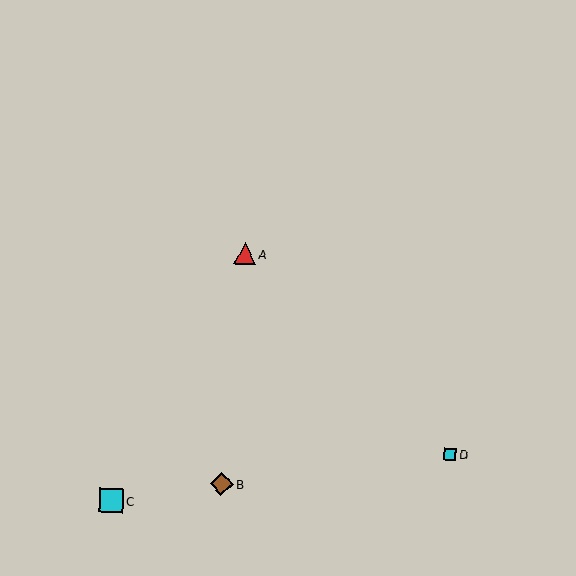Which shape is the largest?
The cyan square (labeled C) is the largest.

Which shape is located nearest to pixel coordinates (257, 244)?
The red triangle (labeled A) at (245, 254) is nearest to that location.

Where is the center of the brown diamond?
The center of the brown diamond is at (222, 484).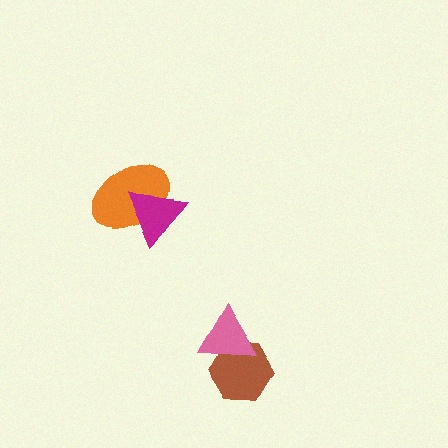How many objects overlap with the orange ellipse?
1 object overlaps with the orange ellipse.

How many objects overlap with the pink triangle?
1 object overlaps with the pink triangle.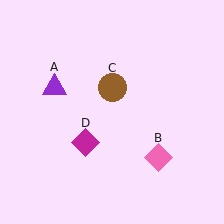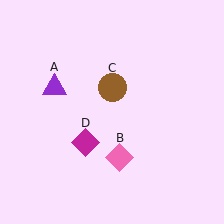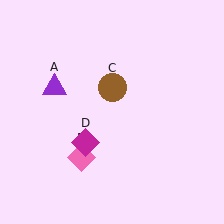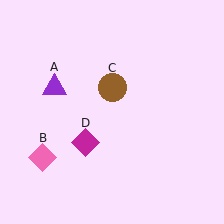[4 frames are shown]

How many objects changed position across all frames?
1 object changed position: pink diamond (object B).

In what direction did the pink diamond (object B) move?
The pink diamond (object B) moved left.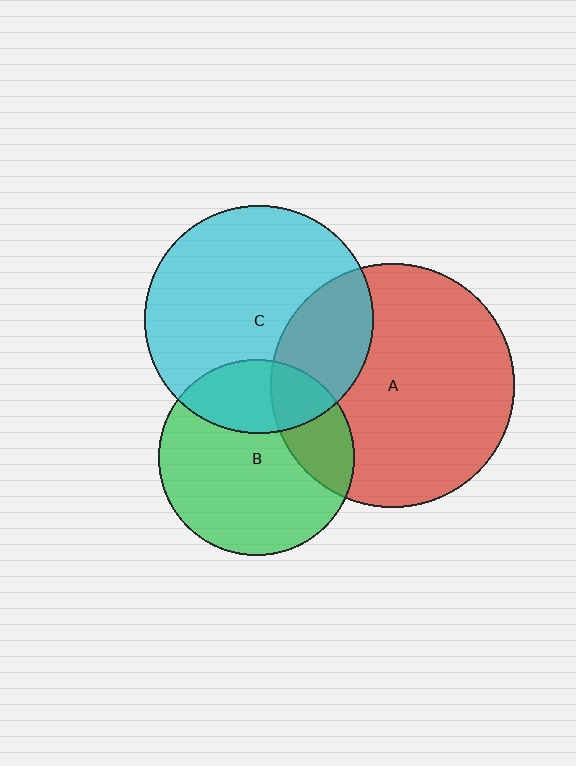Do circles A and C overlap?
Yes.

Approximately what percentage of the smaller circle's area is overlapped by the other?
Approximately 25%.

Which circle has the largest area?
Circle A (red).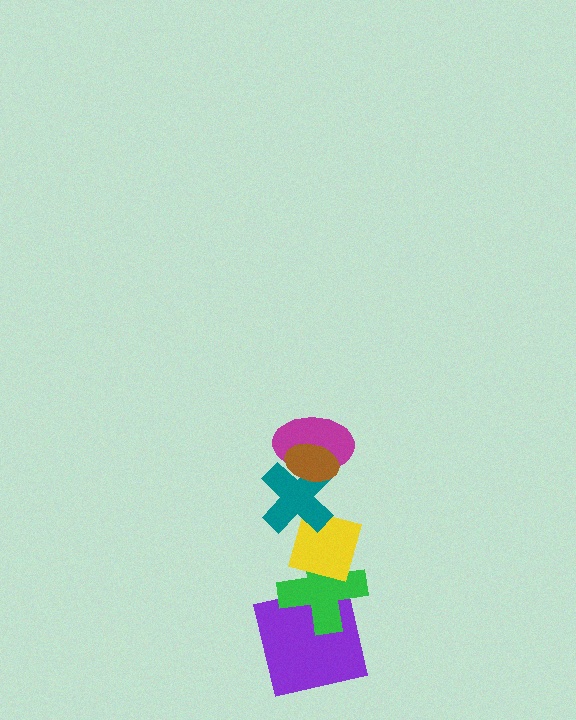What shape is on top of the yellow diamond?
The teal cross is on top of the yellow diamond.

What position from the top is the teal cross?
The teal cross is 3rd from the top.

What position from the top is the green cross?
The green cross is 5th from the top.